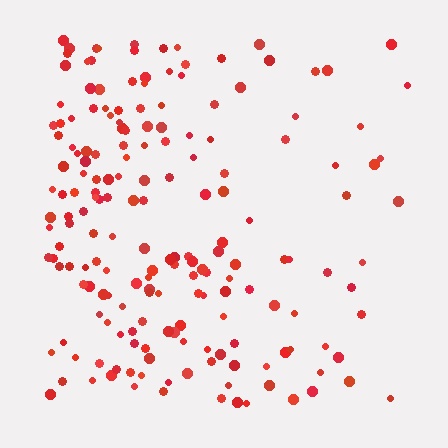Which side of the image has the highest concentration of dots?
The left.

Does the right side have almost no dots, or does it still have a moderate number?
Still a moderate number, just noticeably fewer than the left.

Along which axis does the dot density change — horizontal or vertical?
Horizontal.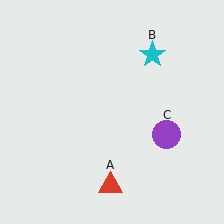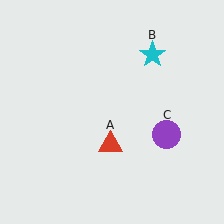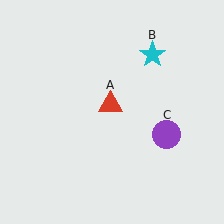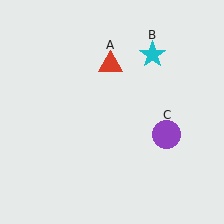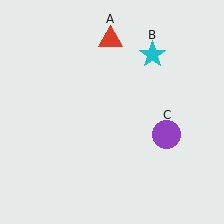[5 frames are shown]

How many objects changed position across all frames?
1 object changed position: red triangle (object A).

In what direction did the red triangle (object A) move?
The red triangle (object A) moved up.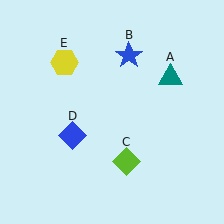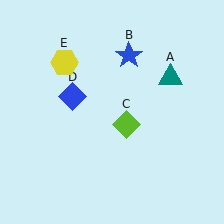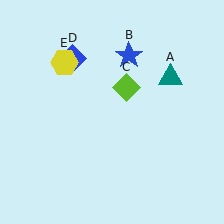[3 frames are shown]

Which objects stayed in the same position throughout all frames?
Teal triangle (object A) and blue star (object B) and yellow hexagon (object E) remained stationary.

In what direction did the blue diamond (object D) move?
The blue diamond (object D) moved up.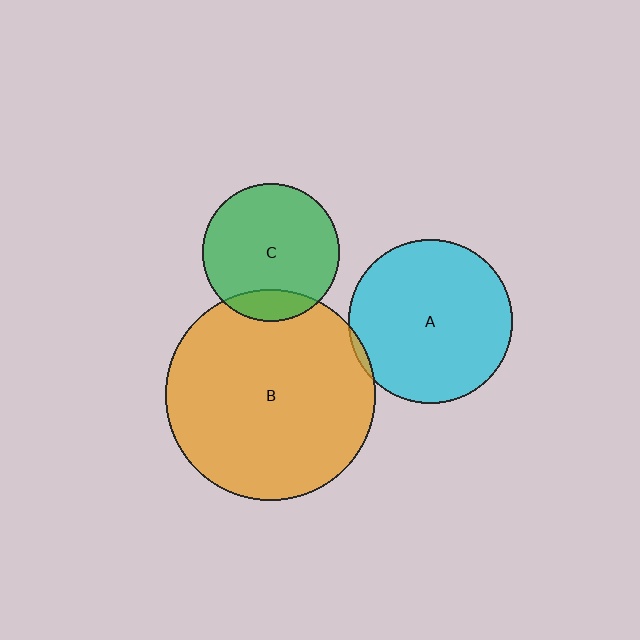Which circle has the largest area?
Circle B (orange).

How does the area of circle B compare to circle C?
Approximately 2.3 times.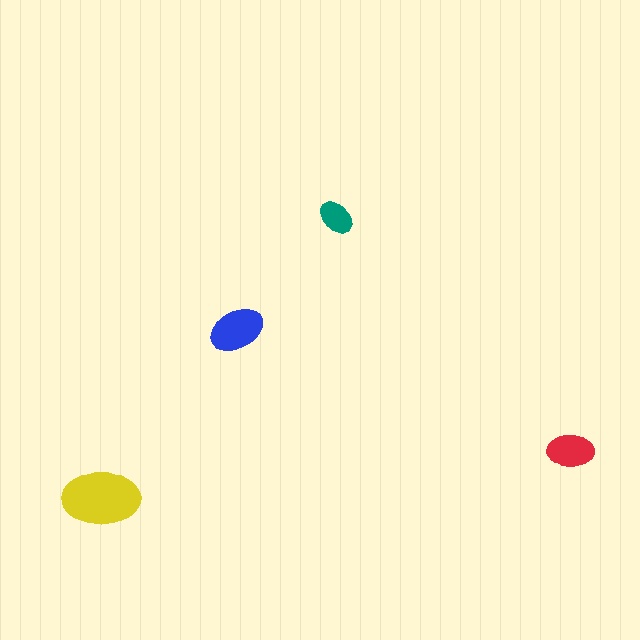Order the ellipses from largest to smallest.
the yellow one, the blue one, the red one, the teal one.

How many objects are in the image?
There are 4 objects in the image.